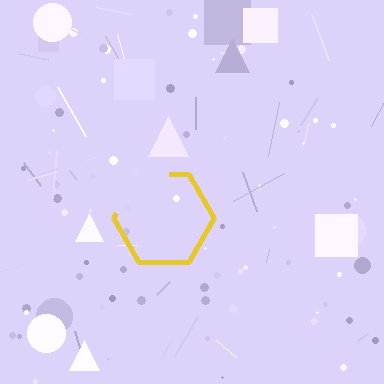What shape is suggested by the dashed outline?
The dashed outline suggests a hexagon.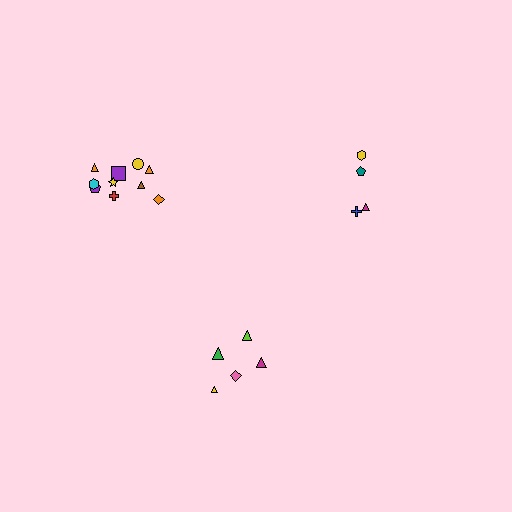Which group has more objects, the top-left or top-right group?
The top-left group.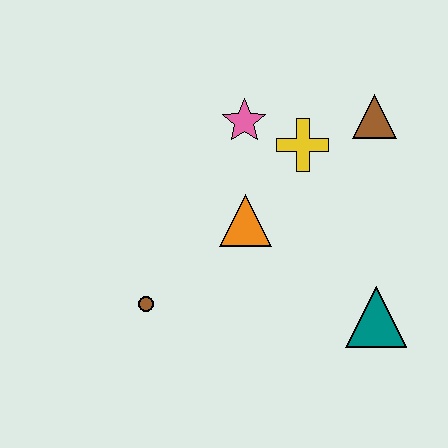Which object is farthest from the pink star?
The teal triangle is farthest from the pink star.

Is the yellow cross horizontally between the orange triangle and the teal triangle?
Yes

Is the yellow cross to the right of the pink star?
Yes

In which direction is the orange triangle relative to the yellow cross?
The orange triangle is below the yellow cross.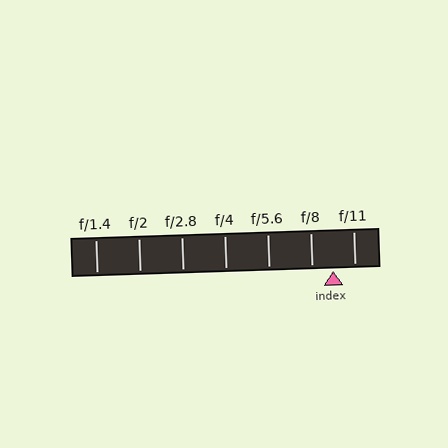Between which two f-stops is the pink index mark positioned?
The index mark is between f/8 and f/11.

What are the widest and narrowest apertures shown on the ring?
The widest aperture shown is f/1.4 and the narrowest is f/11.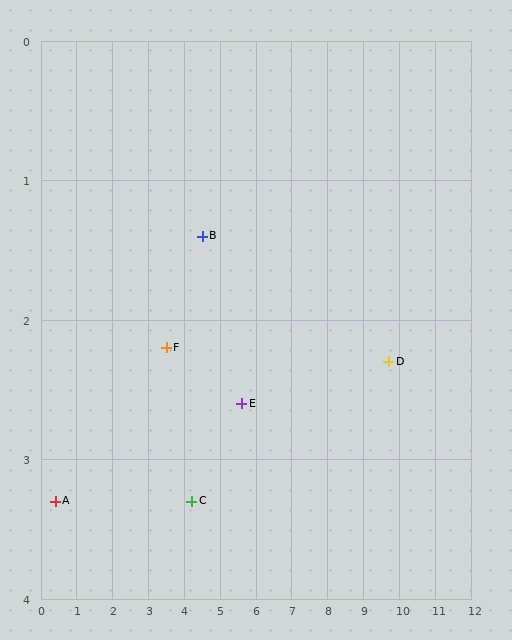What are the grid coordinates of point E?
Point E is at approximately (5.6, 2.6).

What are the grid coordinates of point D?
Point D is at approximately (9.7, 2.3).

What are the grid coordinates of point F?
Point F is at approximately (3.5, 2.2).